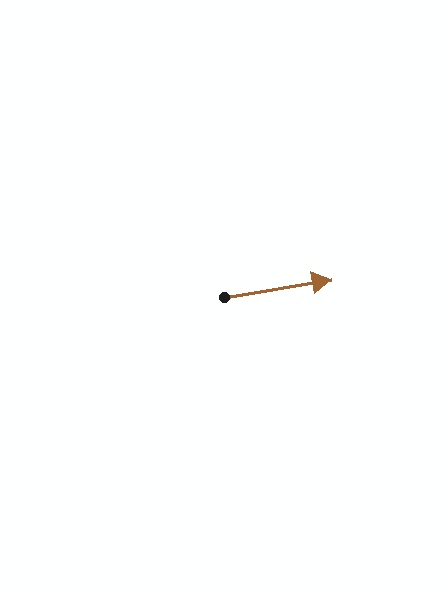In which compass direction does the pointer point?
East.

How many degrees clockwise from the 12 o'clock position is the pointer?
Approximately 80 degrees.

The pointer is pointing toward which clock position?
Roughly 3 o'clock.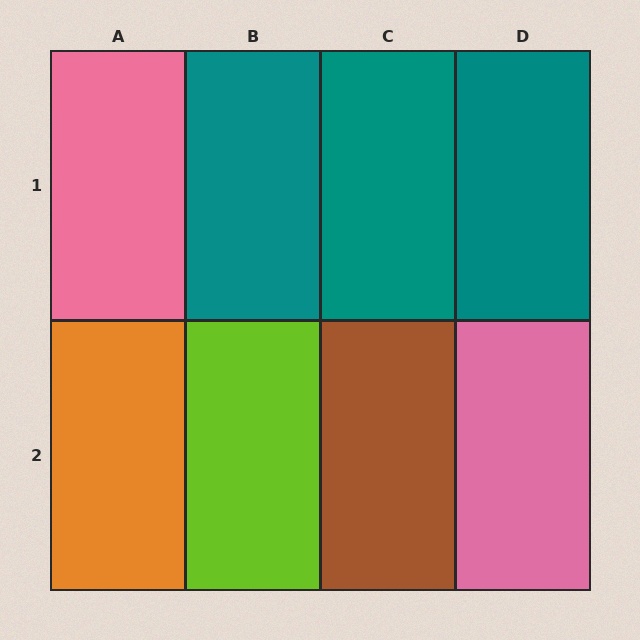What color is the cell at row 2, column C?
Brown.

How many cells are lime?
1 cell is lime.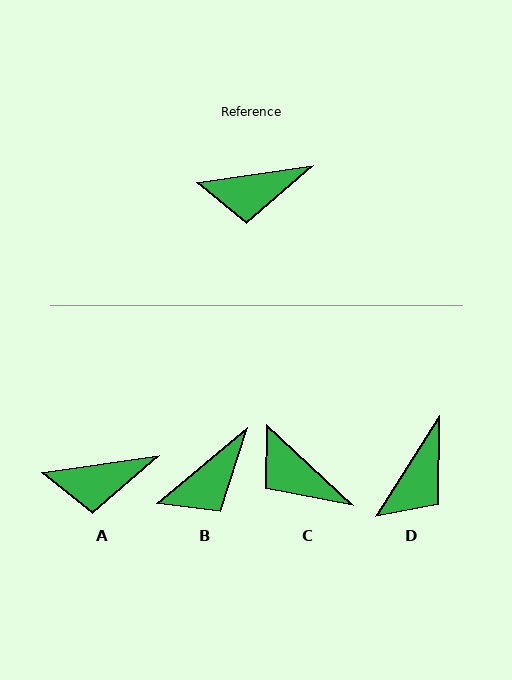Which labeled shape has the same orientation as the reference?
A.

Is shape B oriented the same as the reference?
No, it is off by about 31 degrees.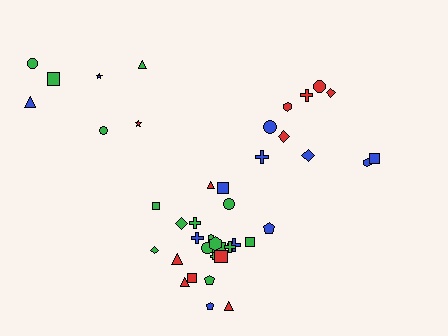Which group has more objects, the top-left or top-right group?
The top-right group.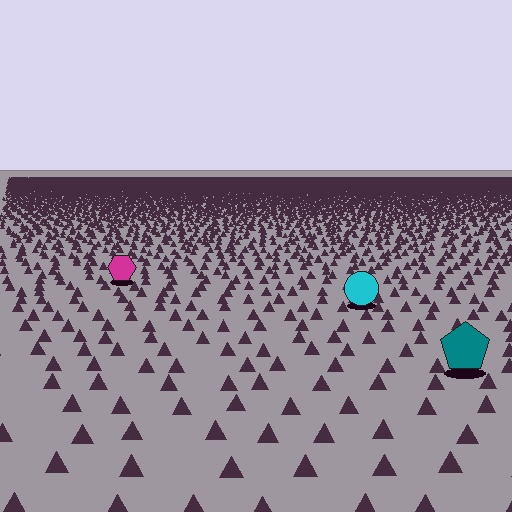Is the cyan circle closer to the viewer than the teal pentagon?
No. The teal pentagon is closer — you can tell from the texture gradient: the ground texture is coarser near it.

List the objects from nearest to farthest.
From nearest to farthest: the teal pentagon, the cyan circle, the magenta hexagon.